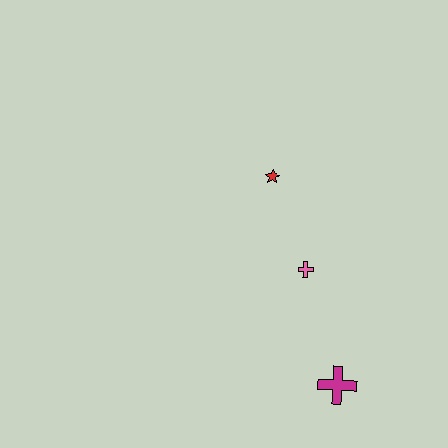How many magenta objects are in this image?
There is 1 magenta object.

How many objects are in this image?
There are 3 objects.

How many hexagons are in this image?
There are no hexagons.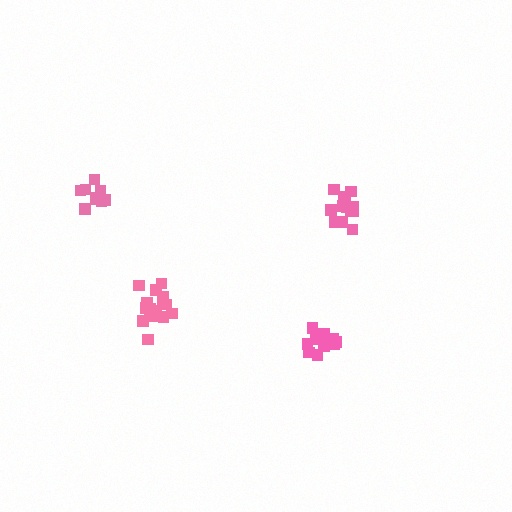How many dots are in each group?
Group 1: 12 dots, Group 2: 14 dots, Group 3: 10 dots, Group 4: 15 dots (51 total).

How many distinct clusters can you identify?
There are 4 distinct clusters.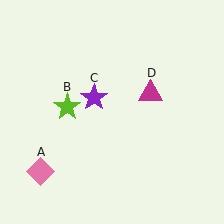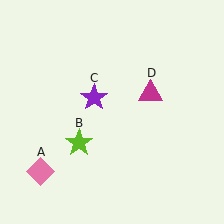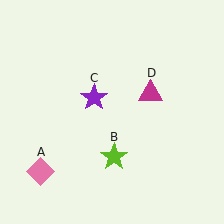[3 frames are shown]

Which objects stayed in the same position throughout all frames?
Pink diamond (object A) and purple star (object C) and magenta triangle (object D) remained stationary.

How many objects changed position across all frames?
1 object changed position: lime star (object B).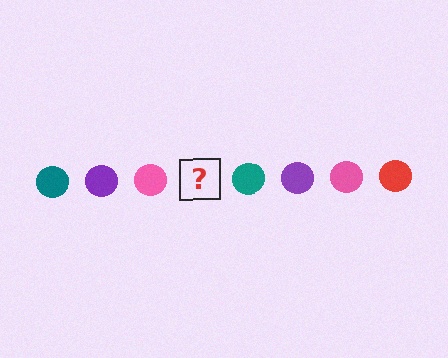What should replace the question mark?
The question mark should be replaced with a red circle.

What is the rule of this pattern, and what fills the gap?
The rule is that the pattern cycles through teal, purple, pink, red circles. The gap should be filled with a red circle.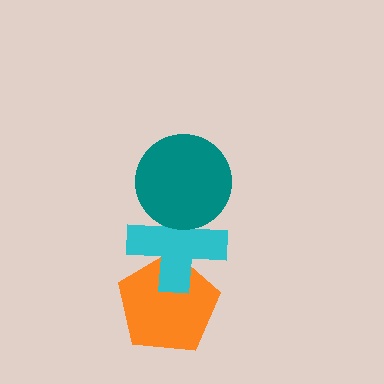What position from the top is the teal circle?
The teal circle is 1st from the top.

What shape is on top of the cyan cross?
The teal circle is on top of the cyan cross.